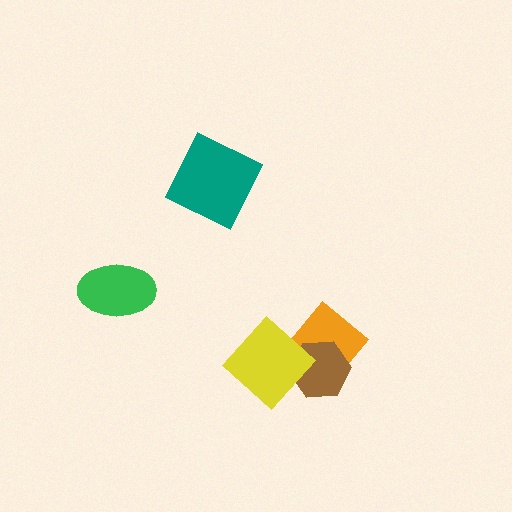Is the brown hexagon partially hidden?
Yes, it is partially covered by another shape.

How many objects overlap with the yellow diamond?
2 objects overlap with the yellow diamond.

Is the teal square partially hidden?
No, no other shape covers it.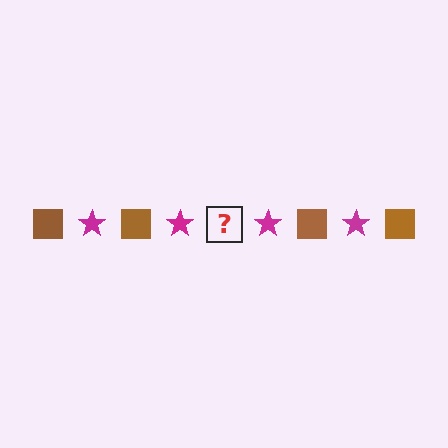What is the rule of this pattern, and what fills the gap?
The rule is that the pattern alternates between brown square and magenta star. The gap should be filled with a brown square.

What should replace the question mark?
The question mark should be replaced with a brown square.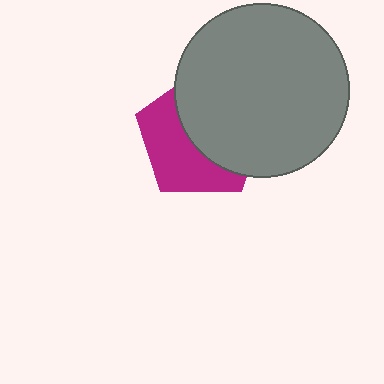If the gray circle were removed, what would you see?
You would see the complete magenta pentagon.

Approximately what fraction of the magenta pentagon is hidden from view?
Roughly 54% of the magenta pentagon is hidden behind the gray circle.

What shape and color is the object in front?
The object in front is a gray circle.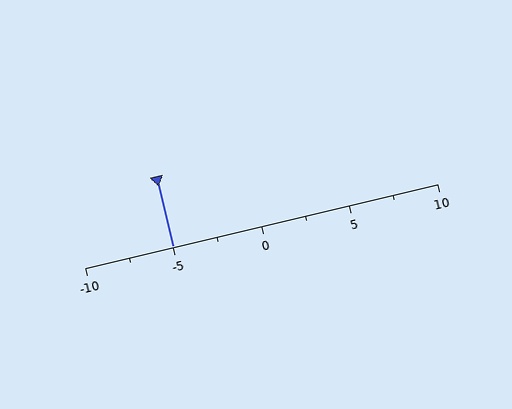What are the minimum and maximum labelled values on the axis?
The axis runs from -10 to 10.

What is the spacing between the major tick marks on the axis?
The major ticks are spaced 5 apart.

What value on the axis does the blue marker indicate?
The marker indicates approximately -5.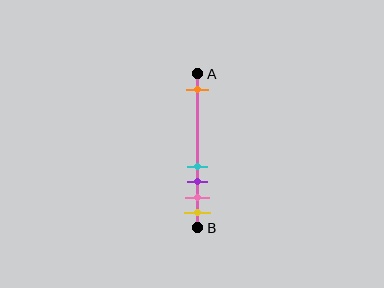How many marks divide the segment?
There are 5 marks dividing the segment.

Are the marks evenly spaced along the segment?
No, the marks are not evenly spaced.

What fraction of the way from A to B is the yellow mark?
The yellow mark is approximately 90% (0.9) of the way from A to B.